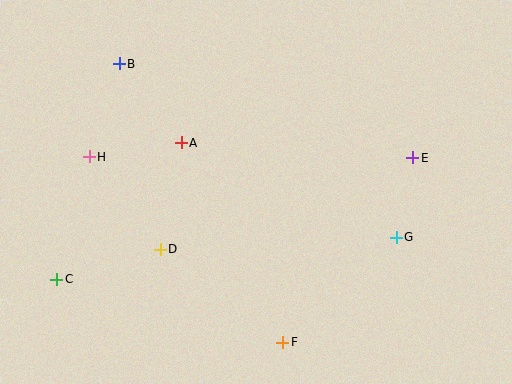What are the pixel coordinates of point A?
Point A is at (181, 143).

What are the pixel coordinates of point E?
Point E is at (413, 158).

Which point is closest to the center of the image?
Point A at (181, 143) is closest to the center.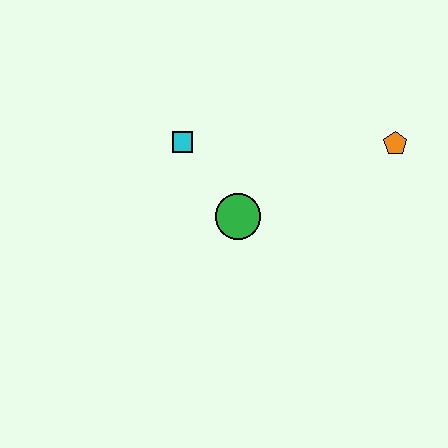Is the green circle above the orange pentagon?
No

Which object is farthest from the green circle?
The orange pentagon is farthest from the green circle.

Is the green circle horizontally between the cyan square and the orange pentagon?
Yes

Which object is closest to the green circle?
The cyan square is closest to the green circle.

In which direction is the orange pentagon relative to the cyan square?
The orange pentagon is to the right of the cyan square.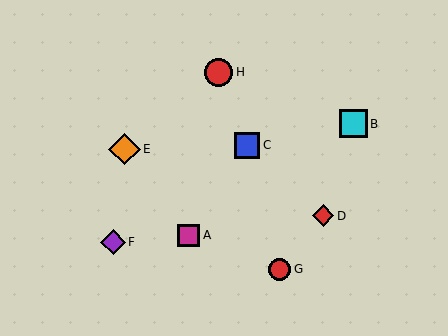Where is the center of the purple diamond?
The center of the purple diamond is at (113, 242).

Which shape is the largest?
The orange diamond (labeled E) is the largest.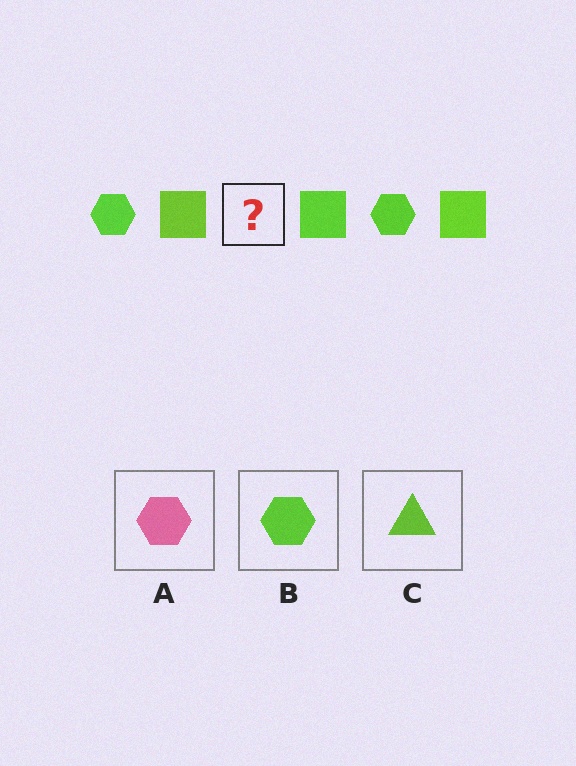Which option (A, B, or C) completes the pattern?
B.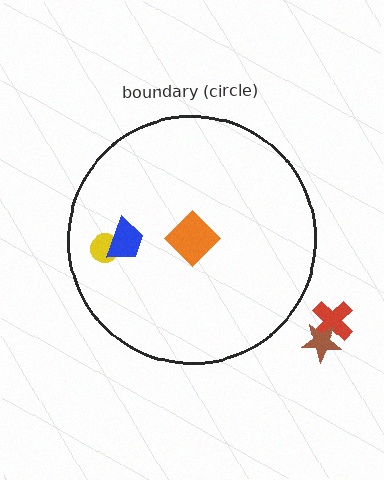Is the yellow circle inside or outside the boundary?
Inside.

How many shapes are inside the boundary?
3 inside, 2 outside.